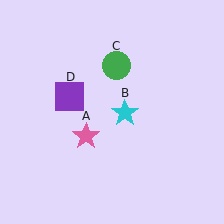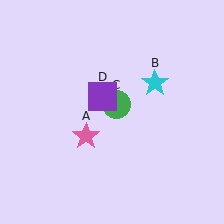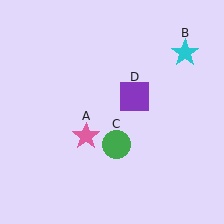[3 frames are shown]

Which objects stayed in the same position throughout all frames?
Pink star (object A) remained stationary.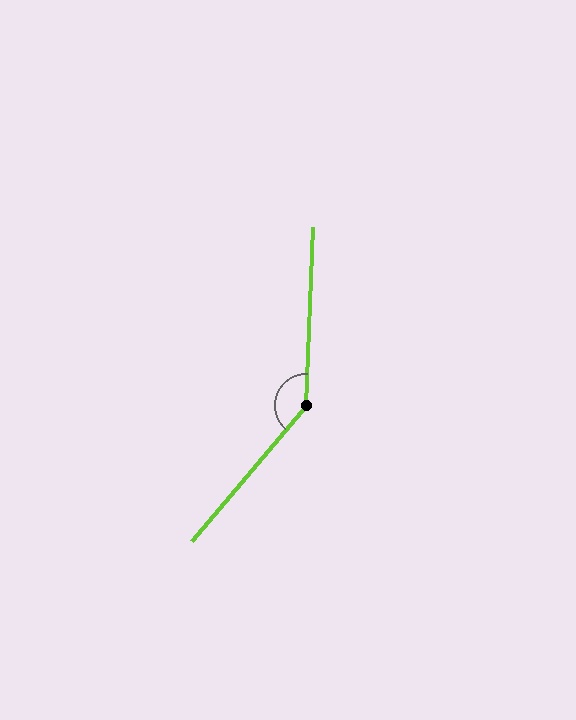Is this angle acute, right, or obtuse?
It is obtuse.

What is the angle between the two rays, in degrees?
Approximately 142 degrees.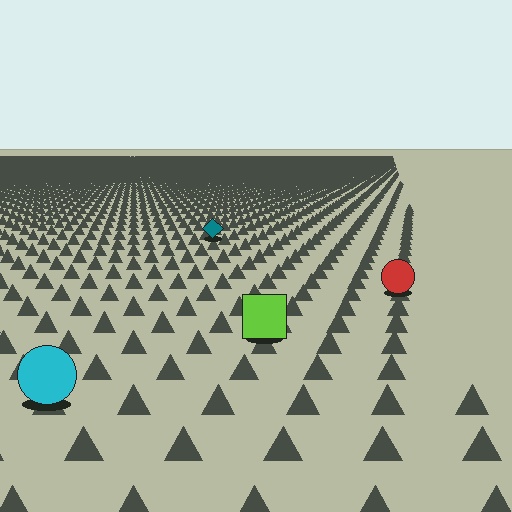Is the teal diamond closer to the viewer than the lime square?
No. The lime square is closer — you can tell from the texture gradient: the ground texture is coarser near it.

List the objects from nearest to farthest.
From nearest to farthest: the cyan circle, the lime square, the red circle, the teal diamond.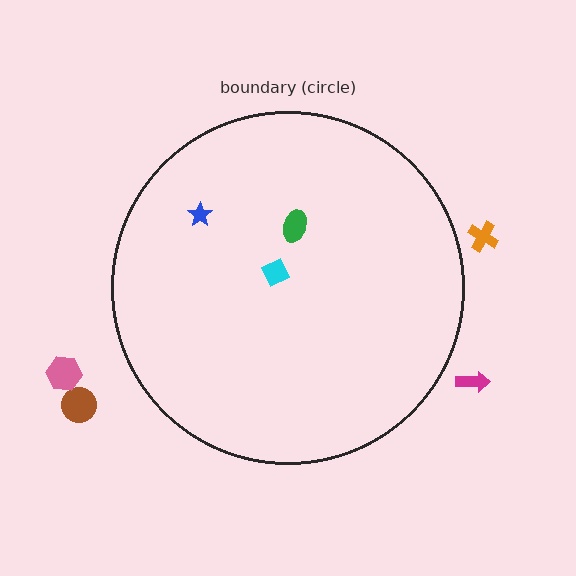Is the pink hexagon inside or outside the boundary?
Outside.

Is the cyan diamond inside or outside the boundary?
Inside.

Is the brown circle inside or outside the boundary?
Outside.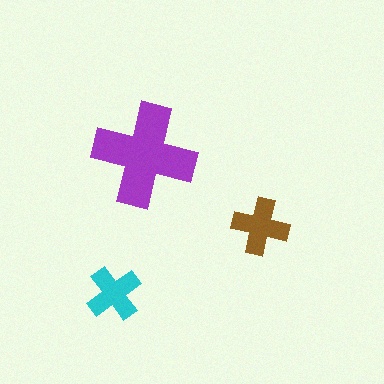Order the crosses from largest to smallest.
the purple one, the brown one, the cyan one.